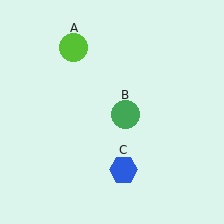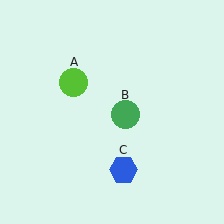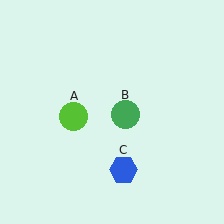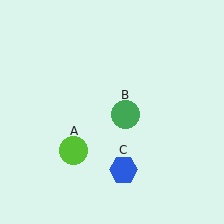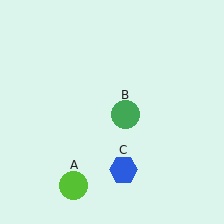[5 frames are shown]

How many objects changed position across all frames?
1 object changed position: lime circle (object A).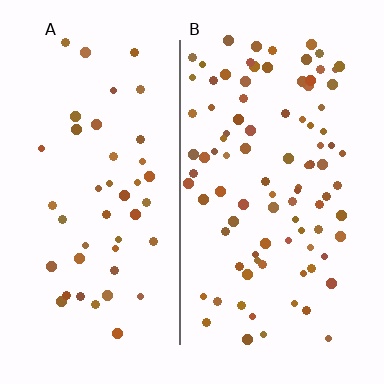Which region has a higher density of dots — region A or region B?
B (the right).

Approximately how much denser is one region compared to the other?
Approximately 2.1× — region B over region A.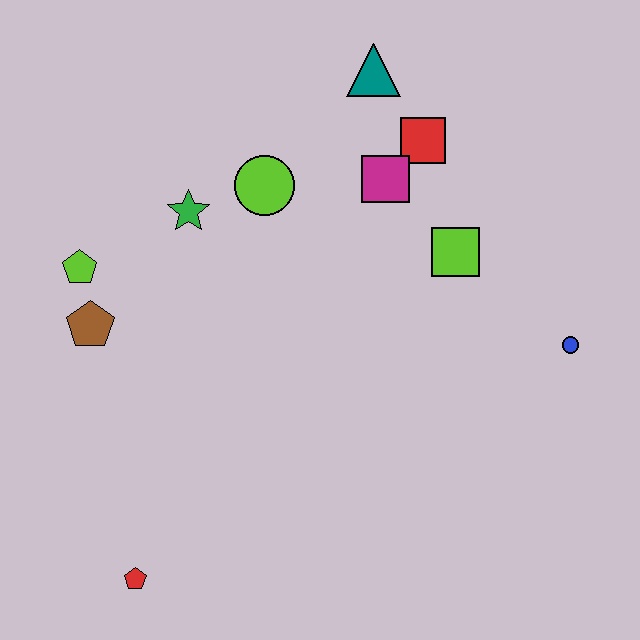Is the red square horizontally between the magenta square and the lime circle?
No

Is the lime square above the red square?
No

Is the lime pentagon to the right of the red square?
No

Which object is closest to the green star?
The lime circle is closest to the green star.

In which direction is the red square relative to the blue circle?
The red square is above the blue circle.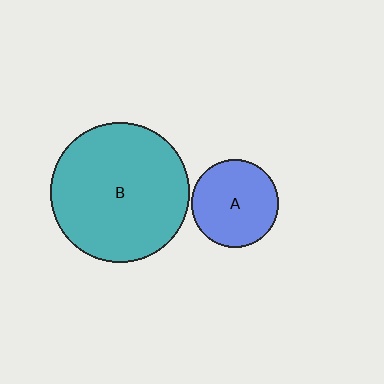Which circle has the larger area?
Circle B (teal).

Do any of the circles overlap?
No, none of the circles overlap.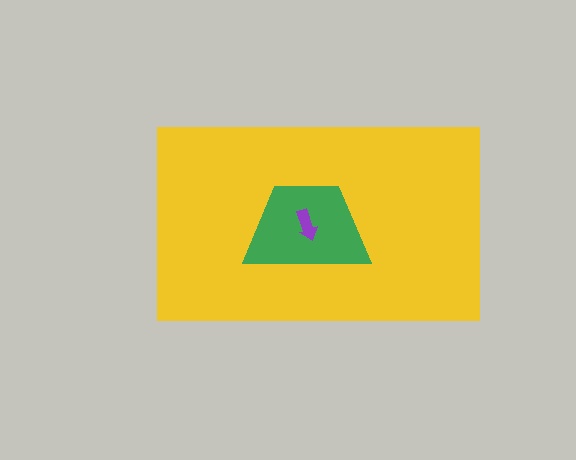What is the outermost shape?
The yellow rectangle.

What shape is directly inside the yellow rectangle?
The green trapezoid.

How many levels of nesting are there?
3.